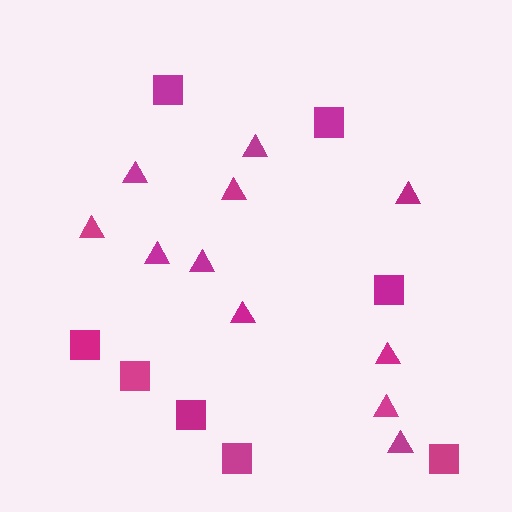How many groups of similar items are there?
There are 2 groups: one group of squares (8) and one group of triangles (11).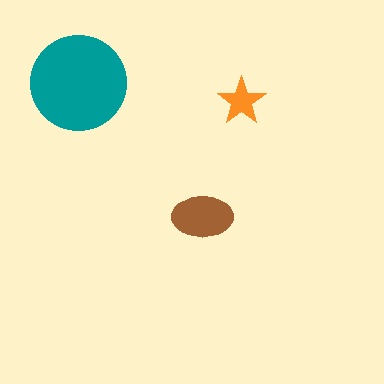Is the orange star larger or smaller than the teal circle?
Smaller.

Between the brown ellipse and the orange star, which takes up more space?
The brown ellipse.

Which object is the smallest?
The orange star.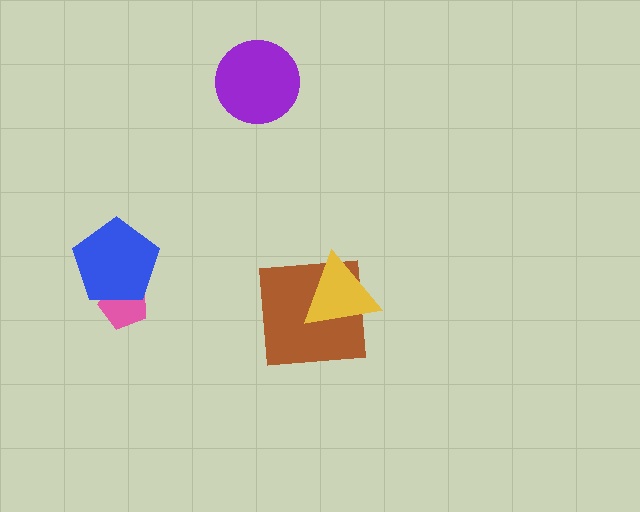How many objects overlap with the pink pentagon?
1 object overlaps with the pink pentagon.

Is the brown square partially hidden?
Yes, it is partially covered by another shape.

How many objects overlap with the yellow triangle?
1 object overlaps with the yellow triangle.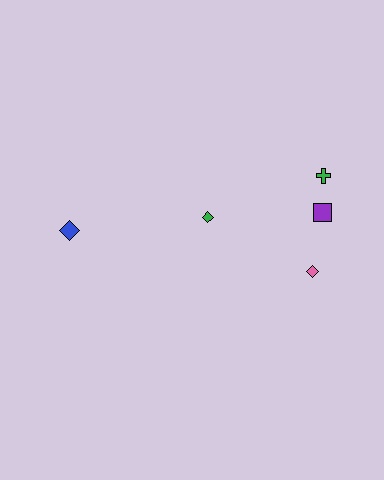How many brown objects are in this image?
There are no brown objects.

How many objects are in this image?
There are 5 objects.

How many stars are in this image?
There are no stars.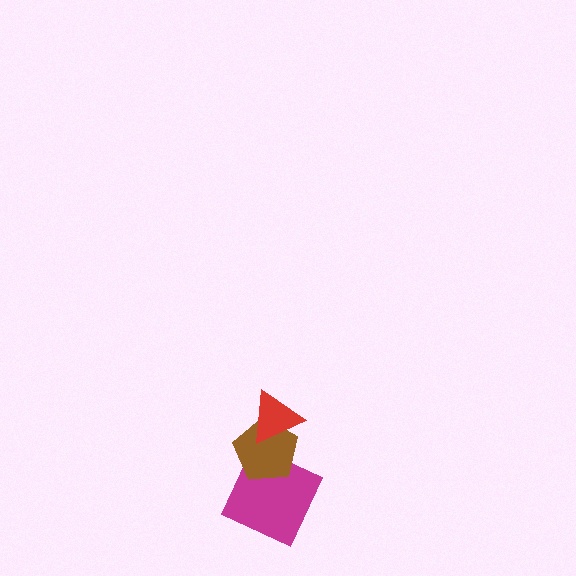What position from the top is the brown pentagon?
The brown pentagon is 2nd from the top.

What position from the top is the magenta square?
The magenta square is 3rd from the top.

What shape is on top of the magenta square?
The brown pentagon is on top of the magenta square.